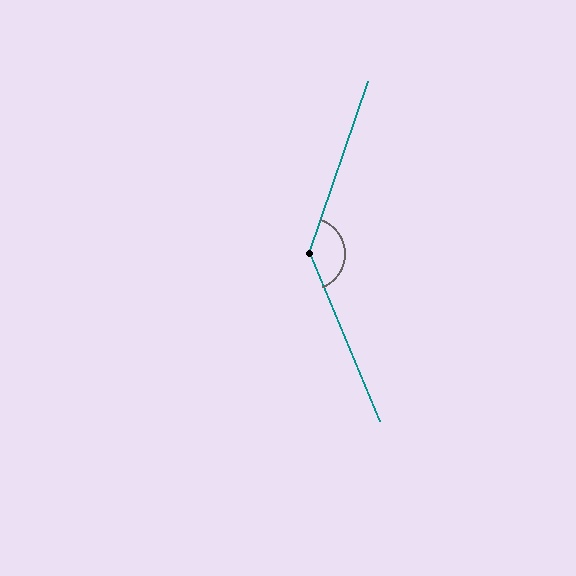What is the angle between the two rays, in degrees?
Approximately 138 degrees.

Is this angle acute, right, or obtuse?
It is obtuse.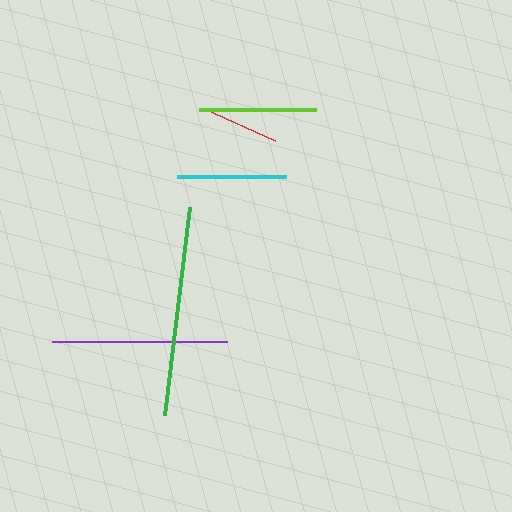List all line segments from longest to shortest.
From longest to shortest: green, purple, lime, cyan, red.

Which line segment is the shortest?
The red line is the shortest at approximately 78 pixels.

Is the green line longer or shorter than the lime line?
The green line is longer than the lime line.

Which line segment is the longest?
The green line is the longest at approximately 210 pixels.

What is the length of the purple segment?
The purple segment is approximately 175 pixels long.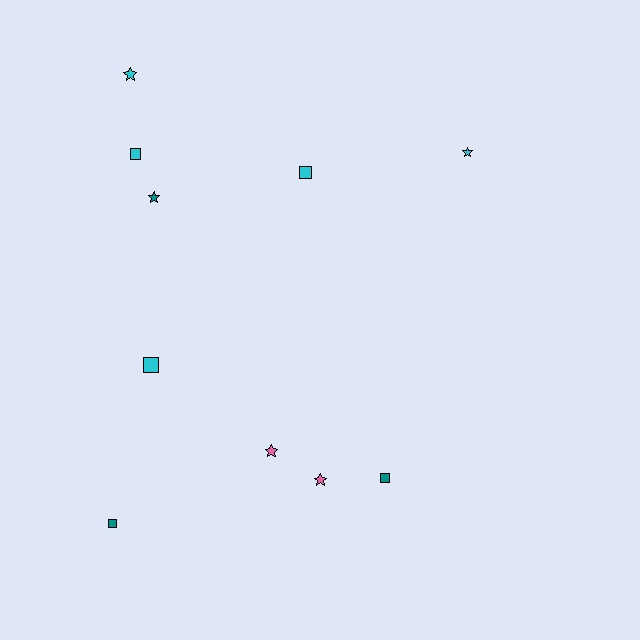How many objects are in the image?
There are 10 objects.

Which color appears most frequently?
Cyan, with 5 objects.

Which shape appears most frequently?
Square, with 5 objects.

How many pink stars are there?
There are 2 pink stars.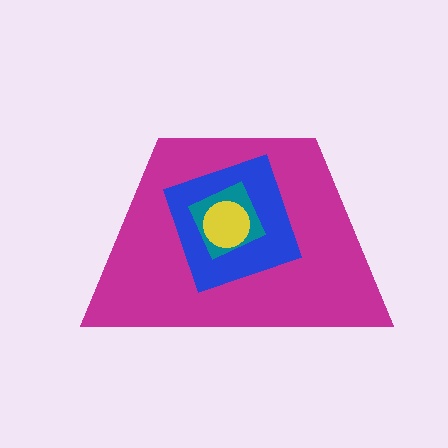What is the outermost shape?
The magenta trapezoid.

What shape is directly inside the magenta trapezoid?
The blue diamond.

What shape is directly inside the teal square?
The yellow circle.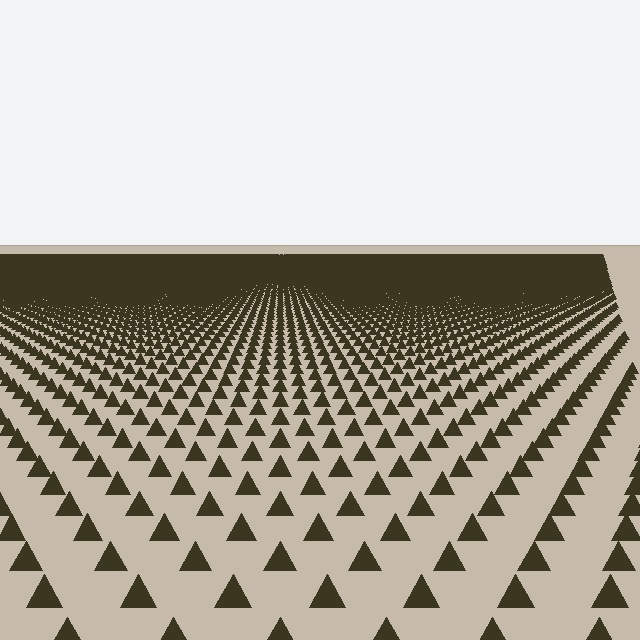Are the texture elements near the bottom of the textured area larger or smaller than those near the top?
Larger. Near the bottom, elements are closer to the viewer and appear at a bigger on-screen size.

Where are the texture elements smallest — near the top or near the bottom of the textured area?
Near the top.